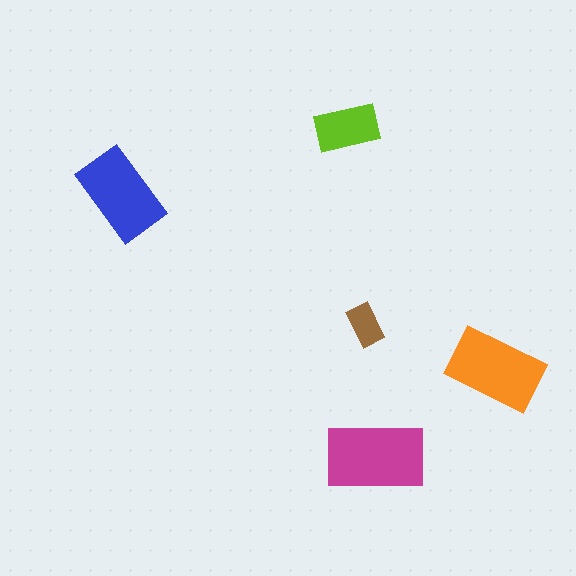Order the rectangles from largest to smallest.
the magenta one, the orange one, the blue one, the lime one, the brown one.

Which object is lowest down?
The magenta rectangle is bottommost.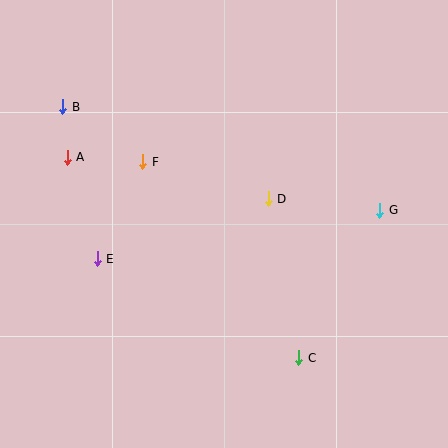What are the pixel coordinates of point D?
Point D is at (268, 199).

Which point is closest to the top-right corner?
Point G is closest to the top-right corner.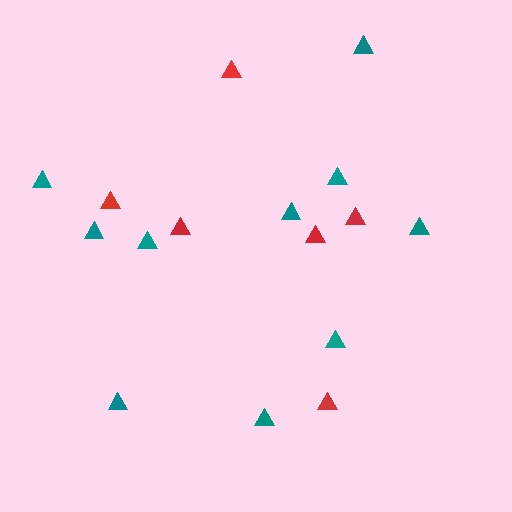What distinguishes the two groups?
There are 2 groups: one group of teal triangles (10) and one group of red triangles (6).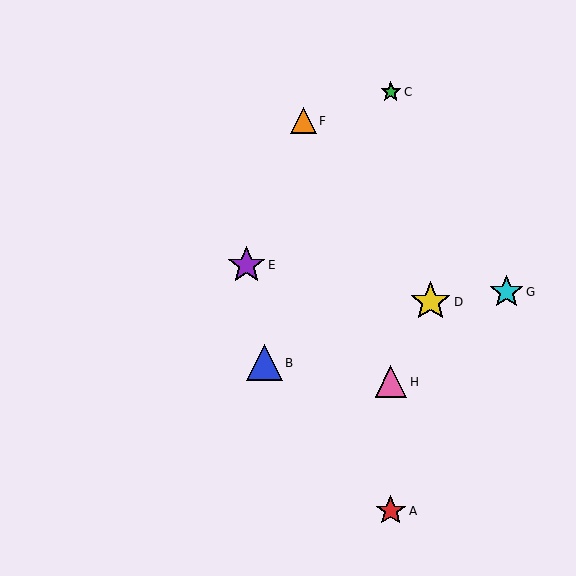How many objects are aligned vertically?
3 objects (A, C, H) are aligned vertically.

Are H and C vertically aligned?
Yes, both are at x≈391.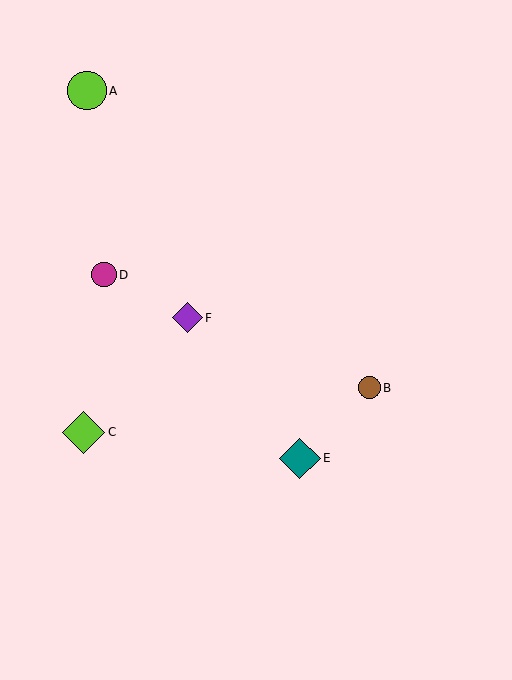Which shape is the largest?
The lime diamond (labeled C) is the largest.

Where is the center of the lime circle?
The center of the lime circle is at (87, 91).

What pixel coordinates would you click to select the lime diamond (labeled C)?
Click at (84, 432) to select the lime diamond C.